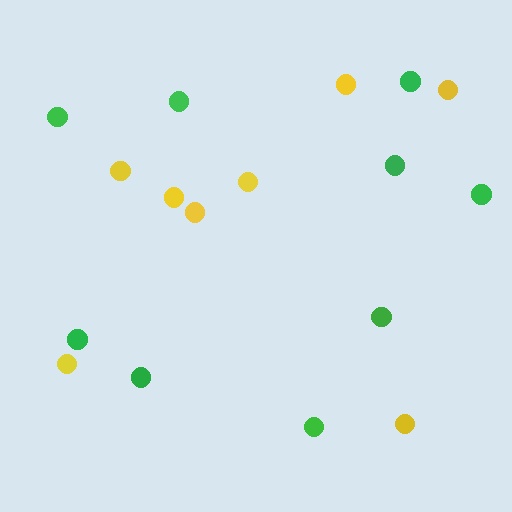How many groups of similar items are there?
There are 2 groups: one group of green circles (9) and one group of yellow circles (8).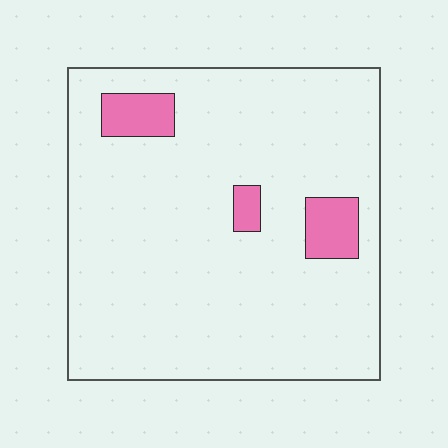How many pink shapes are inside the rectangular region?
3.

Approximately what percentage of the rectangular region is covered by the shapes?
Approximately 10%.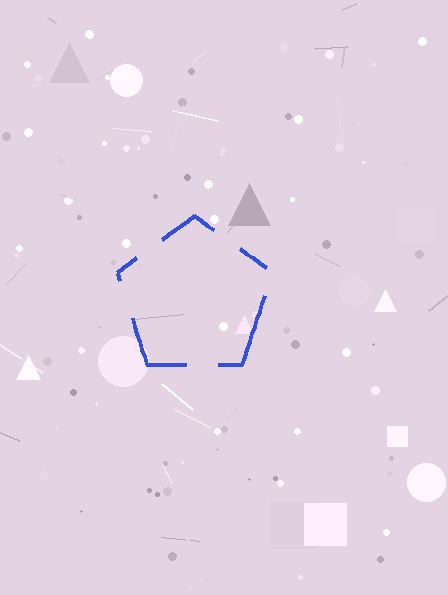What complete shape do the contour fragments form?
The contour fragments form a pentagon.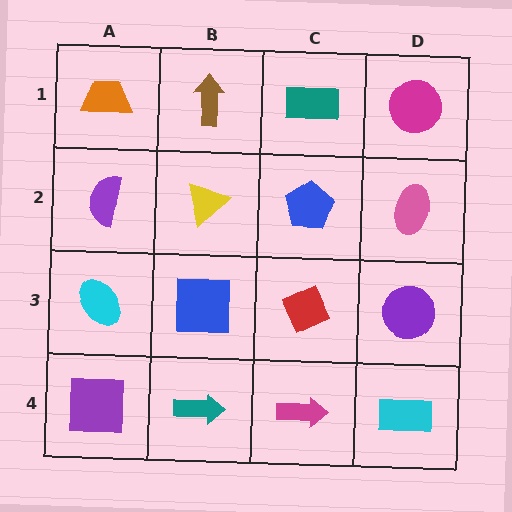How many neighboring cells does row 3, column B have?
4.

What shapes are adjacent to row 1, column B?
A yellow triangle (row 2, column B), an orange trapezoid (row 1, column A), a teal rectangle (row 1, column C).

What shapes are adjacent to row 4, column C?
A red diamond (row 3, column C), a teal arrow (row 4, column B), a cyan rectangle (row 4, column D).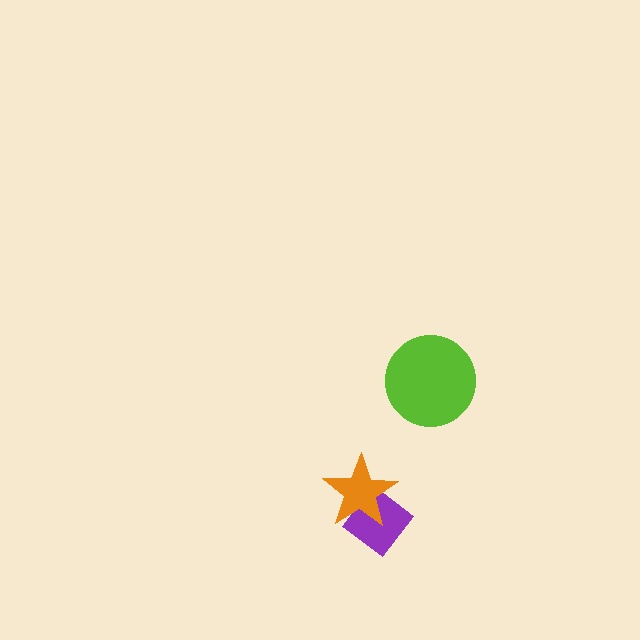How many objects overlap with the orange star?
1 object overlaps with the orange star.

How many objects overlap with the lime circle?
0 objects overlap with the lime circle.